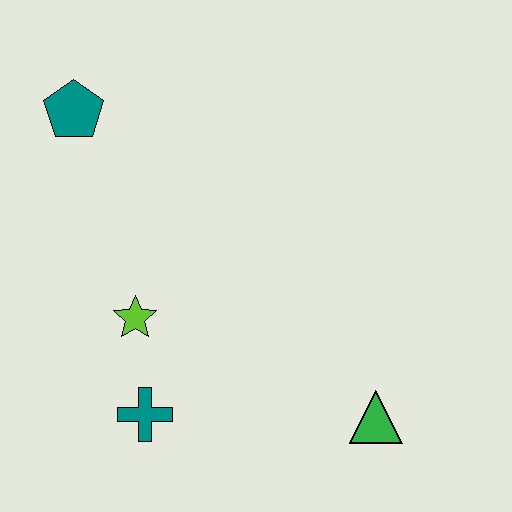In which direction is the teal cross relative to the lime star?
The teal cross is below the lime star.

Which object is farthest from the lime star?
The green triangle is farthest from the lime star.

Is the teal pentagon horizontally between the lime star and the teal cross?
No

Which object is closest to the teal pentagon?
The lime star is closest to the teal pentagon.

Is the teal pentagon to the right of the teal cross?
No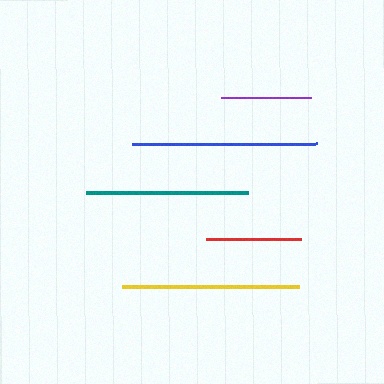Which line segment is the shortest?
The purple line is the shortest at approximately 90 pixels.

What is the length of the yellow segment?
The yellow segment is approximately 177 pixels long.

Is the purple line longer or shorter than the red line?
The red line is longer than the purple line.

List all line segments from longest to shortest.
From longest to shortest: blue, yellow, teal, red, purple.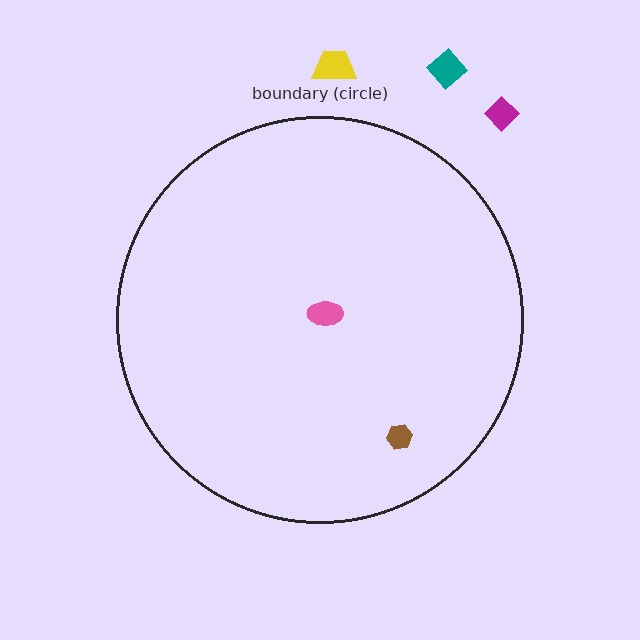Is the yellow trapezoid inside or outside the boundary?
Outside.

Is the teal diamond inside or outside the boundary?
Outside.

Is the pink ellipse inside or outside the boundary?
Inside.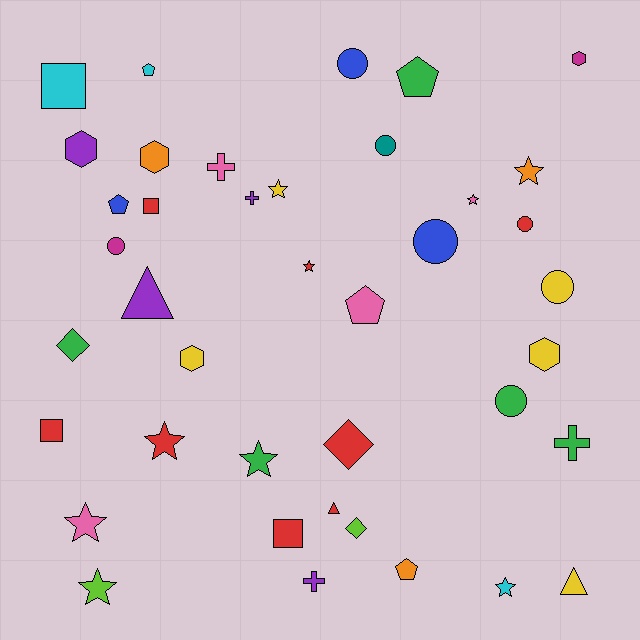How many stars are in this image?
There are 9 stars.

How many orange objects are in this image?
There are 3 orange objects.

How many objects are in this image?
There are 40 objects.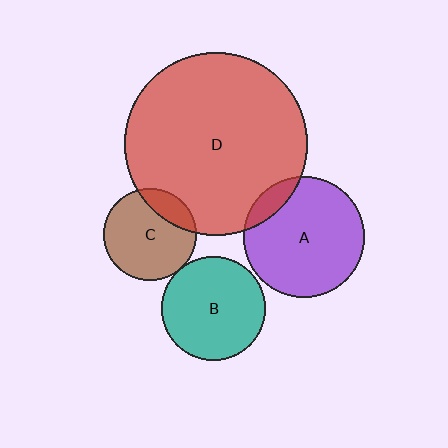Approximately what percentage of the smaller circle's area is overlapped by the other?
Approximately 10%.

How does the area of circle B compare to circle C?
Approximately 1.3 times.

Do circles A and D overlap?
Yes.